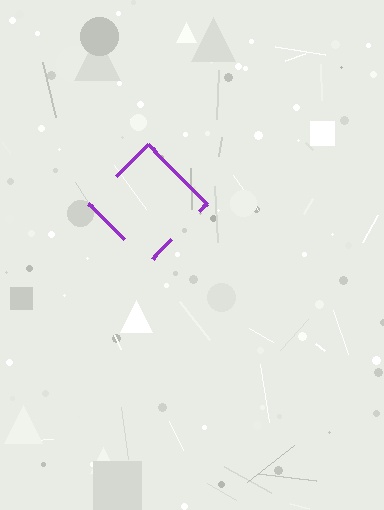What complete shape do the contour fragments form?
The contour fragments form a diamond.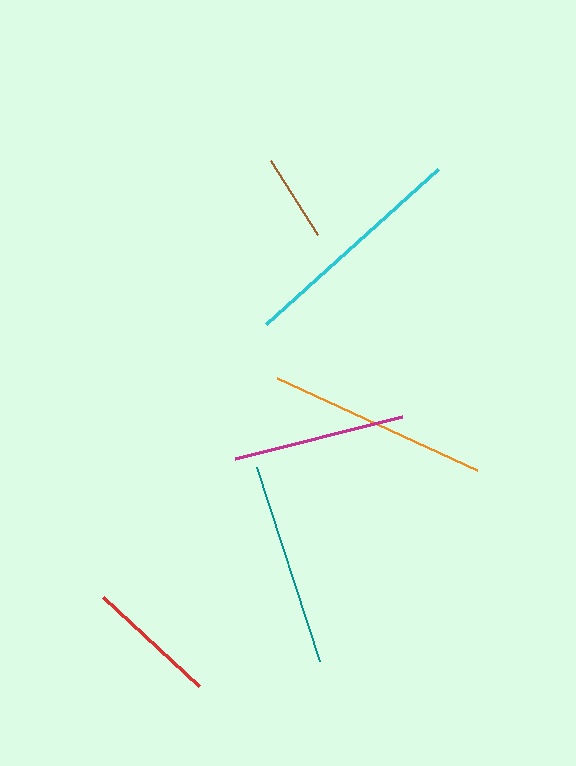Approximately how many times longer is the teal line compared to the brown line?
The teal line is approximately 2.3 times the length of the brown line.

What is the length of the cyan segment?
The cyan segment is approximately 232 pixels long.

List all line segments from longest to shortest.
From longest to shortest: cyan, orange, teal, magenta, red, brown.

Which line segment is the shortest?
The brown line is the shortest at approximately 87 pixels.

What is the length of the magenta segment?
The magenta segment is approximately 173 pixels long.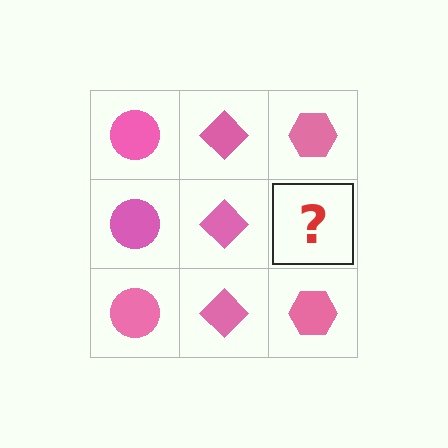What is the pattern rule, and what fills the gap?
The rule is that each column has a consistent shape. The gap should be filled with a pink hexagon.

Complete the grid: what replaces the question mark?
The question mark should be replaced with a pink hexagon.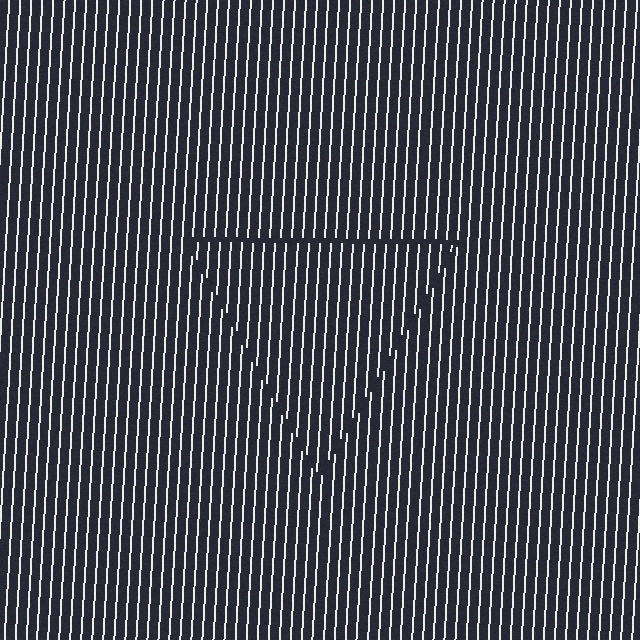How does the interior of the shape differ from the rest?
The interior of the shape contains the same grating, shifted by half a period — the contour is defined by the phase discontinuity where line-ends from the inner and outer gratings abut.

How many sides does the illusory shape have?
3 sides — the line-ends trace a triangle.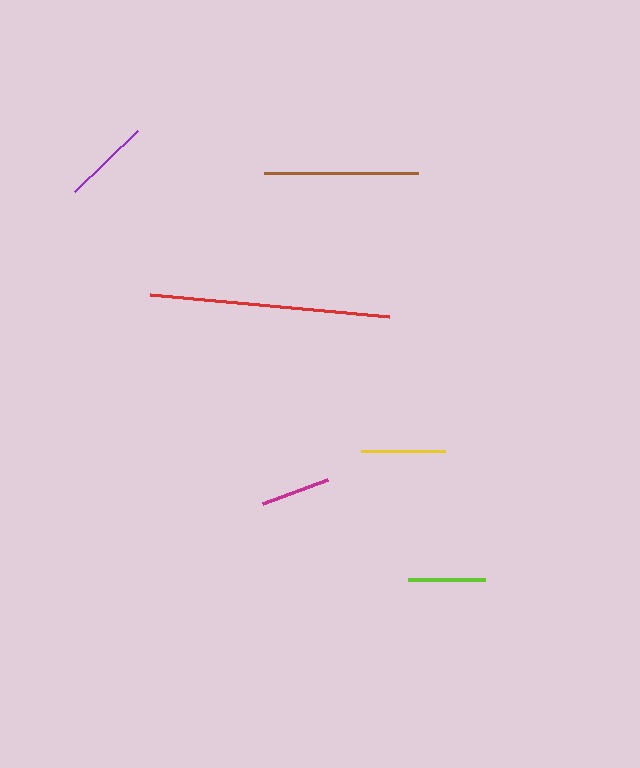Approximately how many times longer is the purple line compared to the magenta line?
The purple line is approximately 1.2 times the length of the magenta line.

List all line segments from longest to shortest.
From longest to shortest: red, brown, purple, yellow, lime, magenta.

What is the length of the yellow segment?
The yellow segment is approximately 84 pixels long.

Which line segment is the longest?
The red line is the longest at approximately 240 pixels.